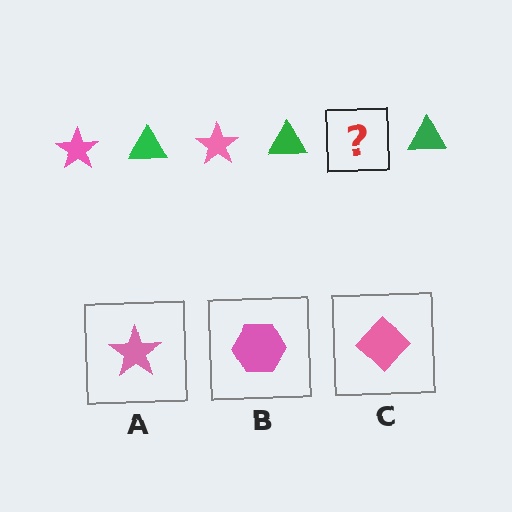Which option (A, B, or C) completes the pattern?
A.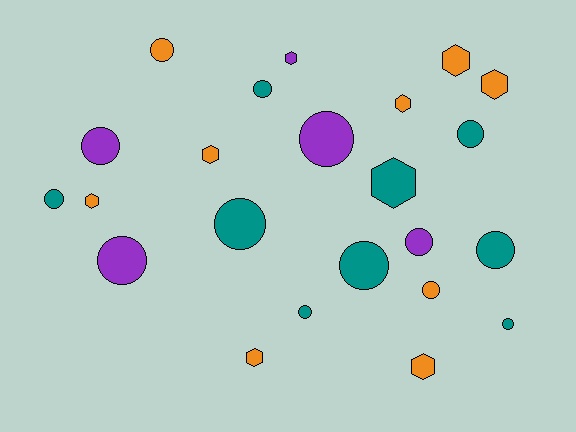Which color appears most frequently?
Teal, with 9 objects.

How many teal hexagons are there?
There is 1 teal hexagon.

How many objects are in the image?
There are 23 objects.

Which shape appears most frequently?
Circle, with 14 objects.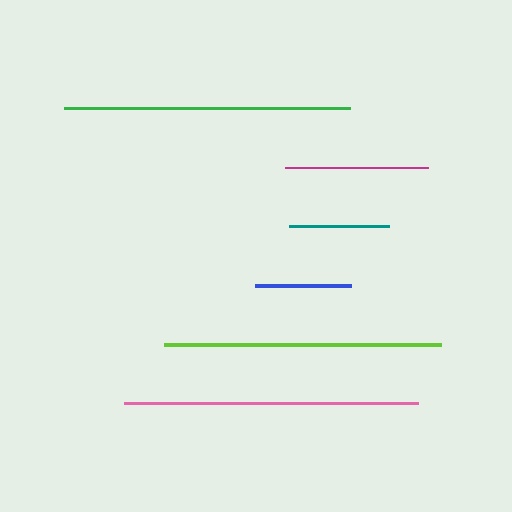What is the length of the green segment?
The green segment is approximately 286 pixels long.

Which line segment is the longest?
The pink line is the longest at approximately 294 pixels.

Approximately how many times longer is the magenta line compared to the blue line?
The magenta line is approximately 1.5 times the length of the blue line.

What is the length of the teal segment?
The teal segment is approximately 100 pixels long.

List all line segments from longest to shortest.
From longest to shortest: pink, green, lime, magenta, teal, blue.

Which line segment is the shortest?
The blue line is the shortest at approximately 96 pixels.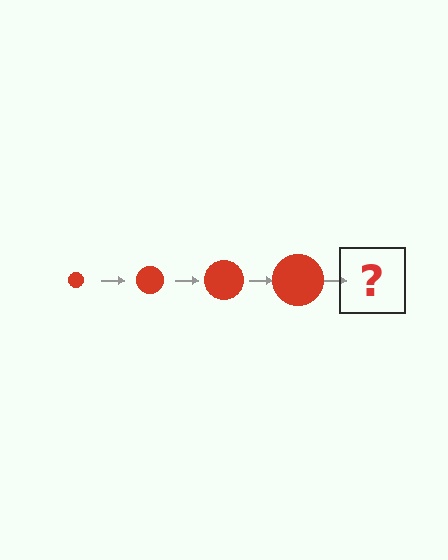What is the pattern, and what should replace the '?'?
The pattern is that the circle gets progressively larger each step. The '?' should be a red circle, larger than the previous one.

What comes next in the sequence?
The next element should be a red circle, larger than the previous one.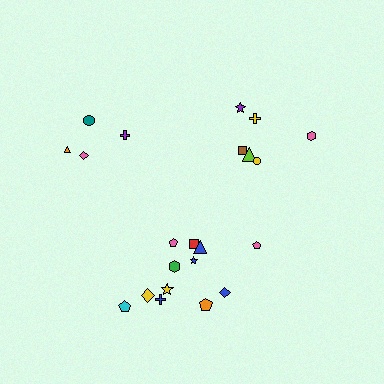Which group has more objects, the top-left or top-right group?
The top-right group.